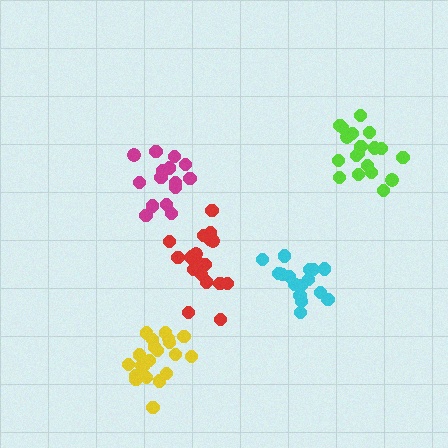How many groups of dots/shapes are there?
There are 5 groups.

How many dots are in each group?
Group 1: 21 dots, Group 2: 15 dots, Group 3: 19 dots, Group 4: 19 dots, Group 5: 17 dots (91 total).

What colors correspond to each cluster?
The clusters are colored: yellow, magenta, red, lime, cyan.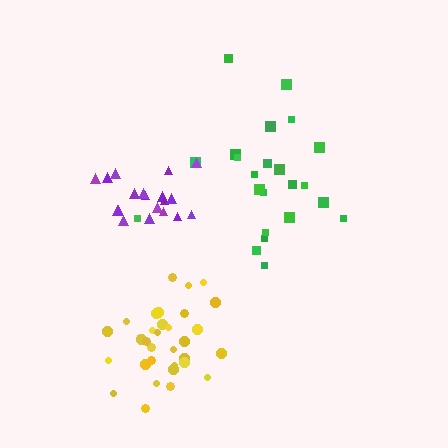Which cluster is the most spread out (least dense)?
Green.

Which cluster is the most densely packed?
Purple.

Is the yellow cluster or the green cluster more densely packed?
Yellow.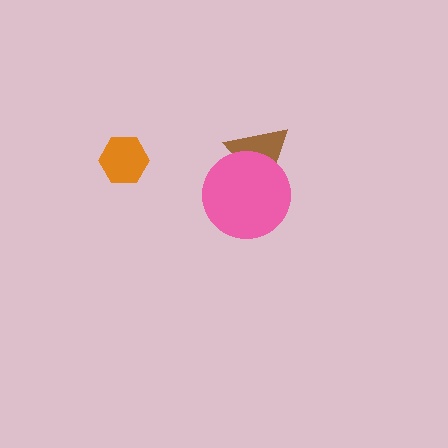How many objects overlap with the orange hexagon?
0 objects overlap with the orange hexagon.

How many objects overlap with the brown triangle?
1 object overlaps with the brown triangle.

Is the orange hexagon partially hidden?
No, no other shape covers it.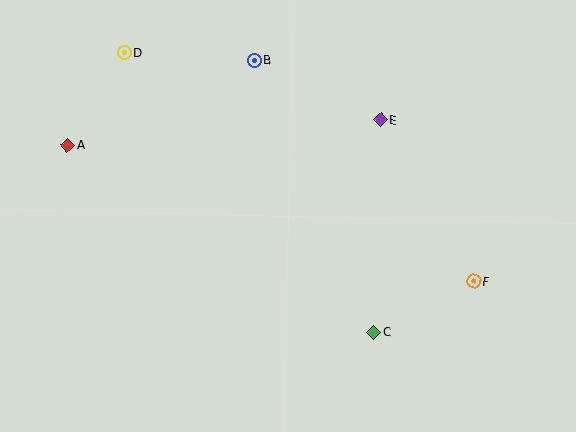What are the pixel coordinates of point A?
Point A is at (67, 145).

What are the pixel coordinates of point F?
Point F is at (474, 281).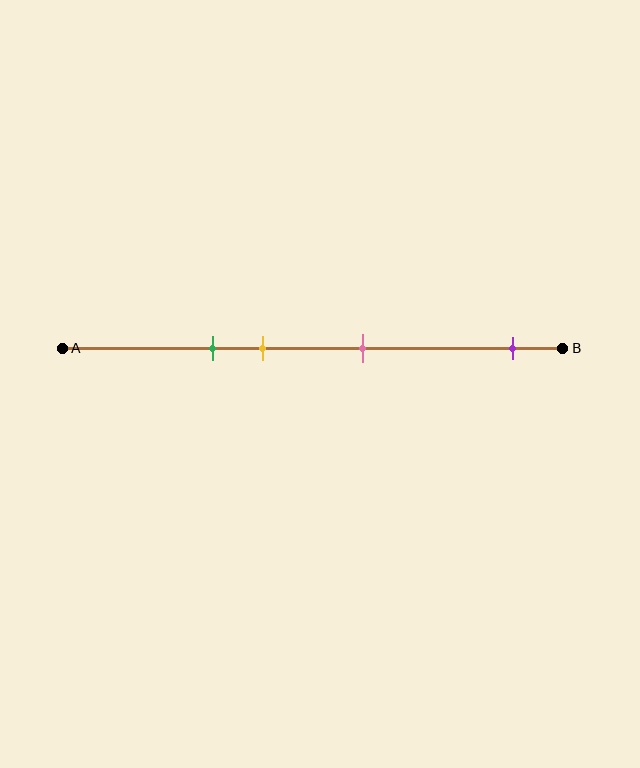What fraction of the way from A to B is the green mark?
The green mark is approximately 30% (0.3) of the way from A to B.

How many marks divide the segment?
There are 4 marks dividing the segment.